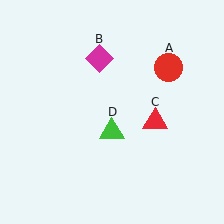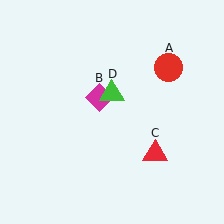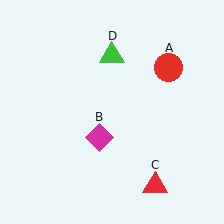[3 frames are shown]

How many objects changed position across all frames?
3 objects changed position: magenta diamond (object B), red triangle (object C), green triangle (object D).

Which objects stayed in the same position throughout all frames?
Red circle (object A) remained stationary.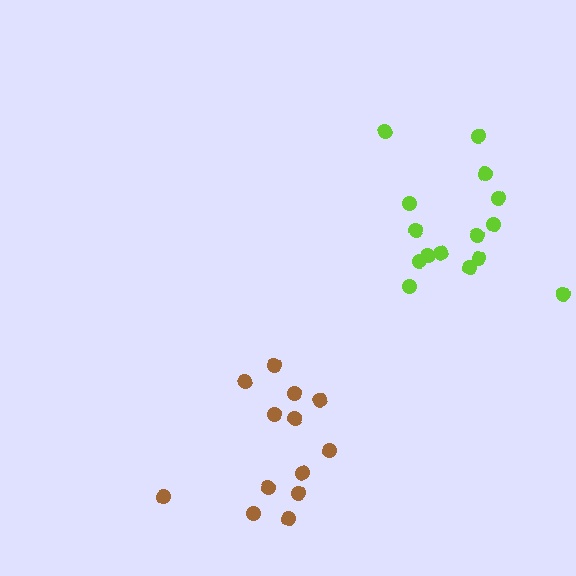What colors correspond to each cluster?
The clusters are colored: brown, lime.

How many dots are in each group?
Group 1: 13 dots, Group 2: 15 dots (28 total).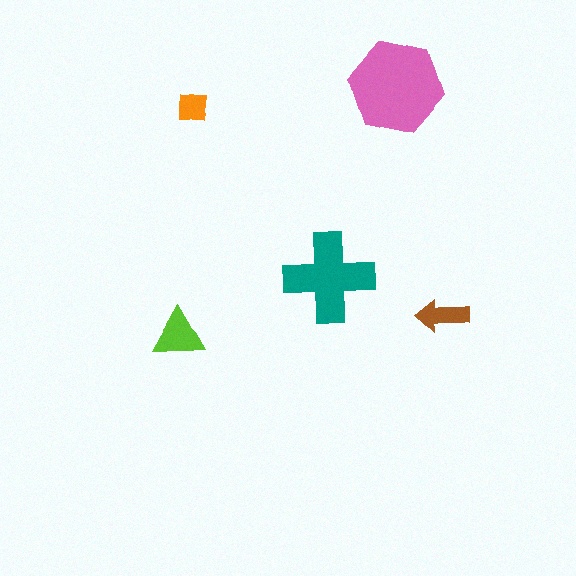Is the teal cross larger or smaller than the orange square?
Larger.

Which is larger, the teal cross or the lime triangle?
The teal cross.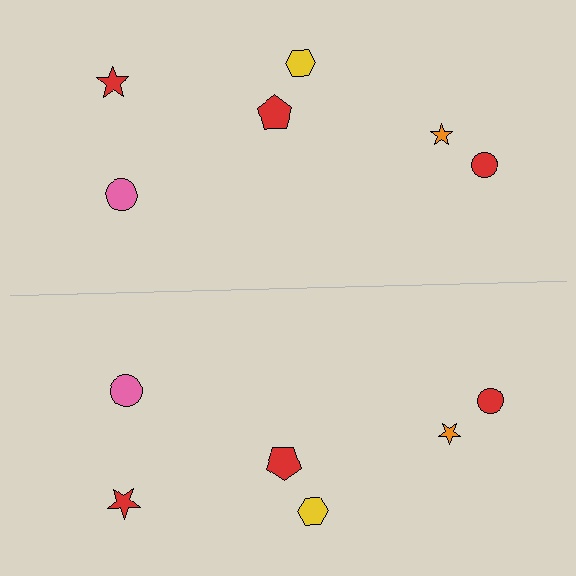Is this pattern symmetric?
Yes, this pattern has bilateral (reflection) symmetry.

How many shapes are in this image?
There are 12 shapes in this image.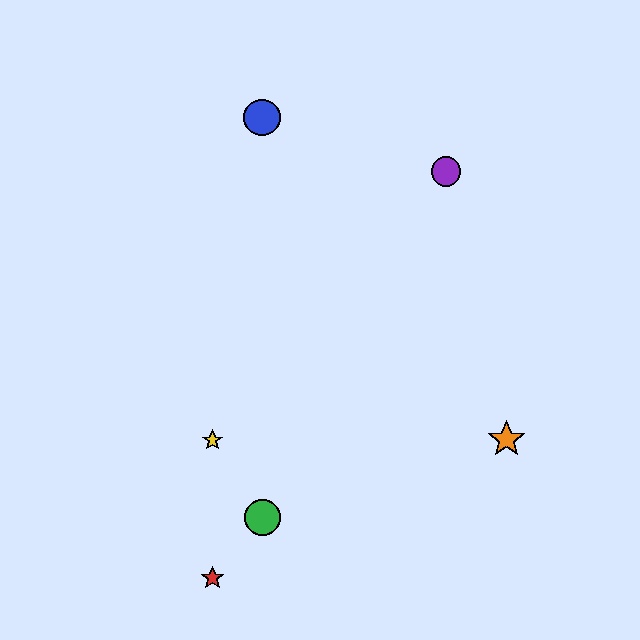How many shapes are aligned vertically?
2 shapes (the red star, the yellow star) are aligned vertically.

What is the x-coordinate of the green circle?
The green circle is at x≈263.